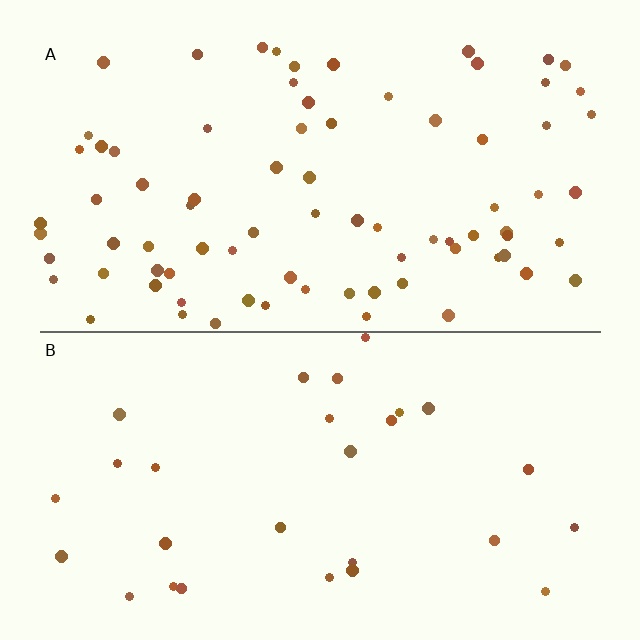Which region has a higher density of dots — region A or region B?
A (the top).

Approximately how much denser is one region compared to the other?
Approximately 2.8× — region A over region B.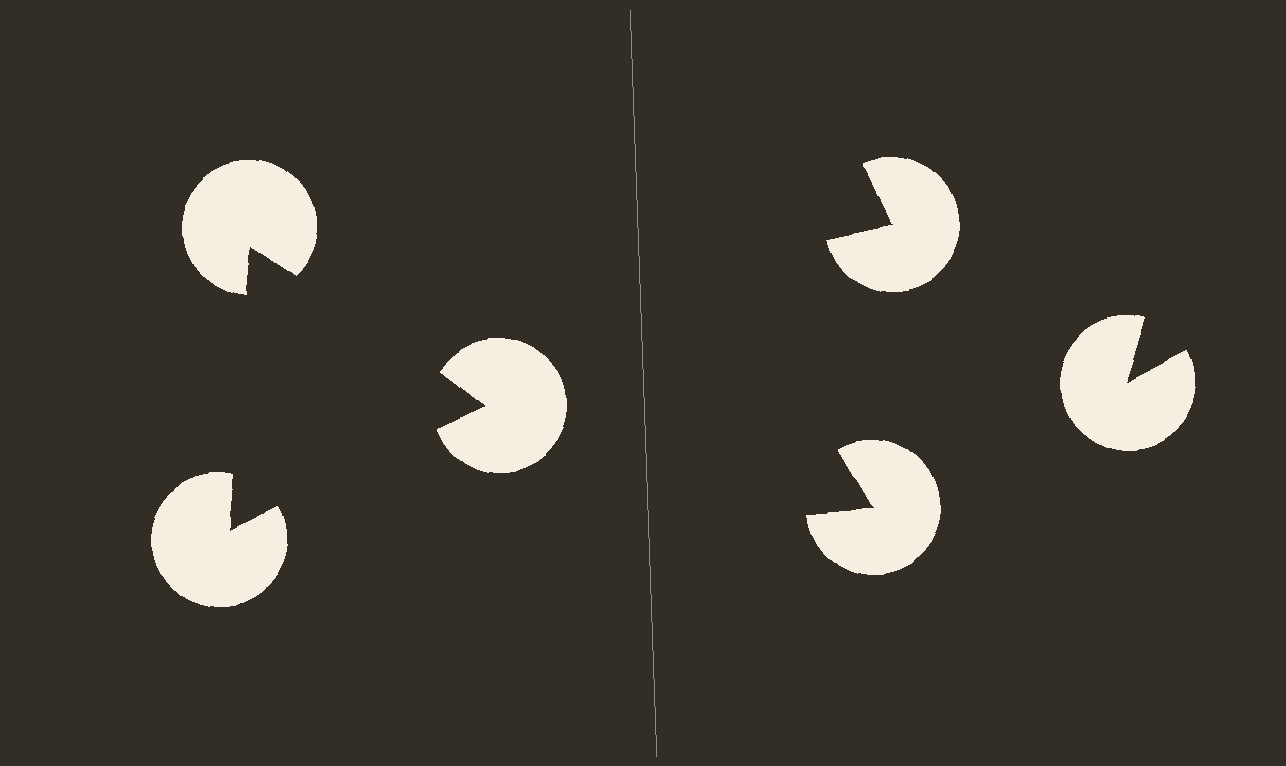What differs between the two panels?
The pac-man discs are positioned identically on both sides; only the wedge orientations differ. On the left they align to a triangle; on the right they are misaligned.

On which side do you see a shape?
An illusory triangle appears on the left side. On the right side the wedge cuts are rotated, so no coherent shape forms.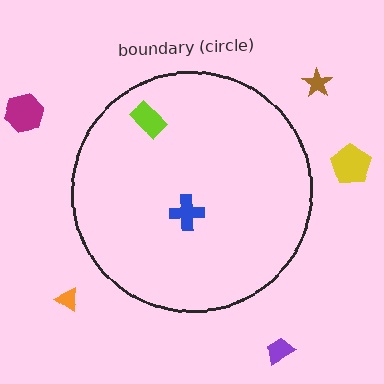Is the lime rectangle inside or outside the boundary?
Inside.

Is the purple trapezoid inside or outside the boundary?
Outside.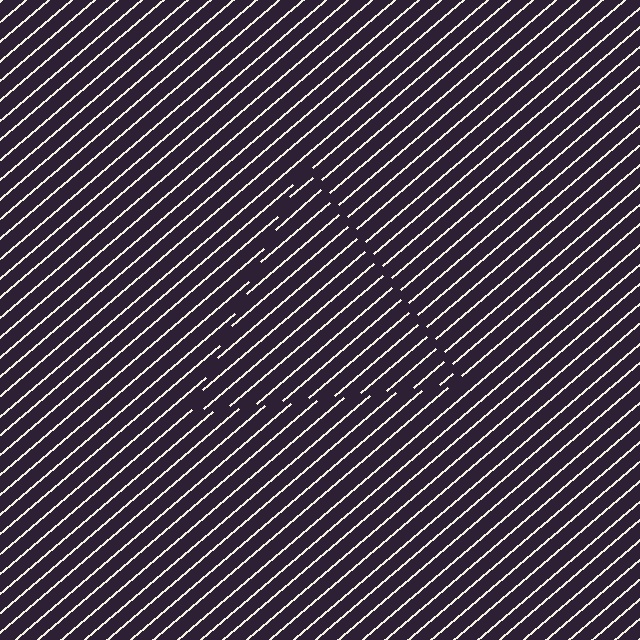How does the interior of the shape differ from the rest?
The interior of the shape contains the same grating, shifted by half a period — the contour is defined by the phase discontinuity where line-ends from the inner and outer gratings abut.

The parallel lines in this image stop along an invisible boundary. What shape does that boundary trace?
An illusory triangle. The interior of the shape contains the same grating, shifted by half a period — the contour is defined by the phase discontinuity where line-ends from the inner and outer gratings abut.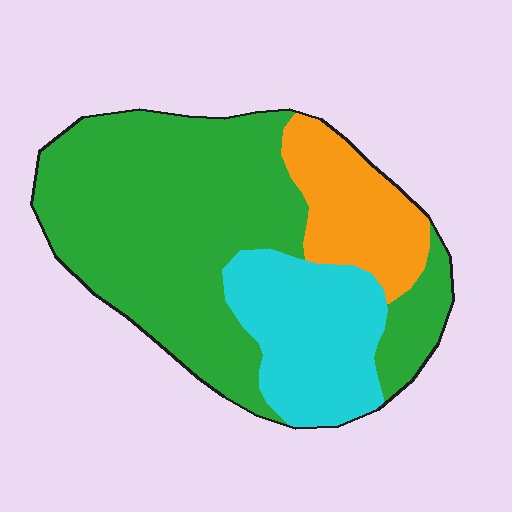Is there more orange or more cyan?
Cyan.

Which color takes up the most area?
Green, at roughly 60%.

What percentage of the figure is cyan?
Cyan takes up about one quarter (1/4) of the figure.